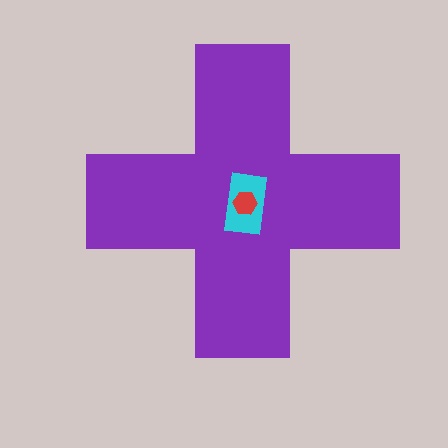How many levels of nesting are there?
3.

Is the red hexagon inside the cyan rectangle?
Yes.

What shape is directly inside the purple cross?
The cyan rectangle.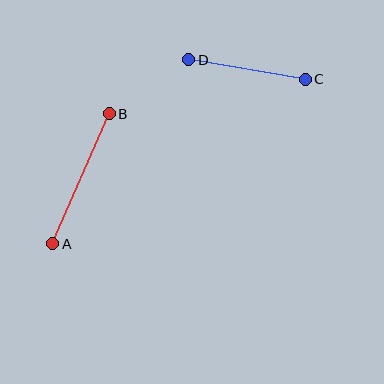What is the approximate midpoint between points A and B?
The midpoint is at approximately (81, 179) pixels.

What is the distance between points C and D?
The distance is approximately 118 pixels.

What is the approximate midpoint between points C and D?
The midpoint is at approximately (247, 69) pixels.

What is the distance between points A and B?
The distance is approximately 142 pixels.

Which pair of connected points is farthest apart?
Points A and B are farthest apart.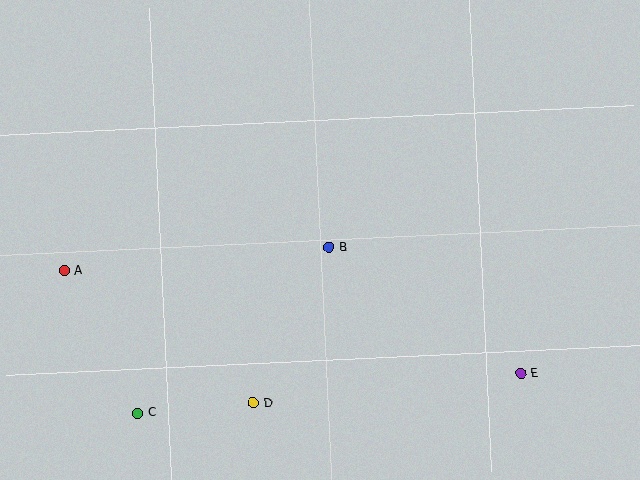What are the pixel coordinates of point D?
Point D is at (253, 403).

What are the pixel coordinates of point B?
Point B is at (329, 247).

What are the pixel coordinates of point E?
Point E is at (521, 373).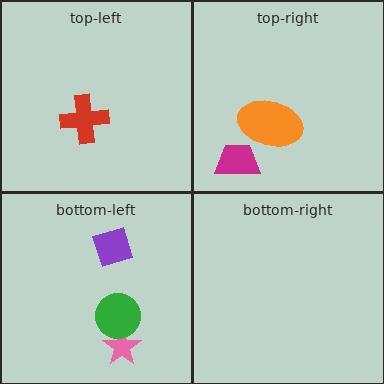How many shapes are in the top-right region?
2.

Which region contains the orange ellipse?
The top-right region.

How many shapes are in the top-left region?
1.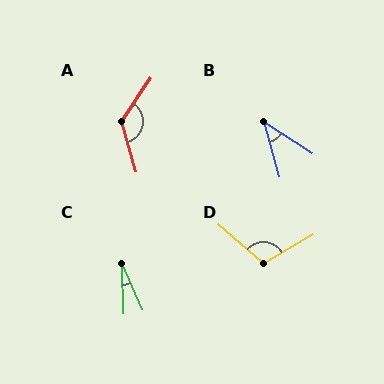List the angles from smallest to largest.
C (22°), B (42°), D (108°), A (130°).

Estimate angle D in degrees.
Approximately 108 degrees.